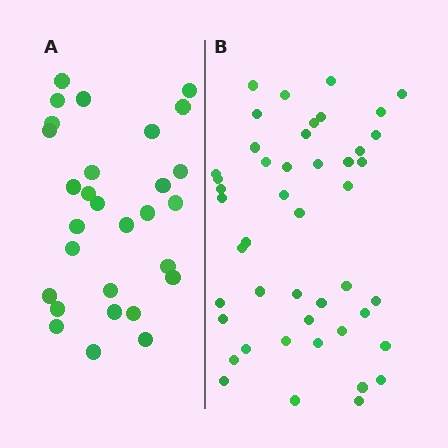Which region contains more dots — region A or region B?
Region B (the right region) has more dots.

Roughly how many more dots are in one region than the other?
Region B has approximately 15 more dots than region A.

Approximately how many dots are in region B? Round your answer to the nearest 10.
About 50 dots. (The exact count is 46, which rounds to 50.)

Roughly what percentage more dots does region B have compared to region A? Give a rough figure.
About 60% more.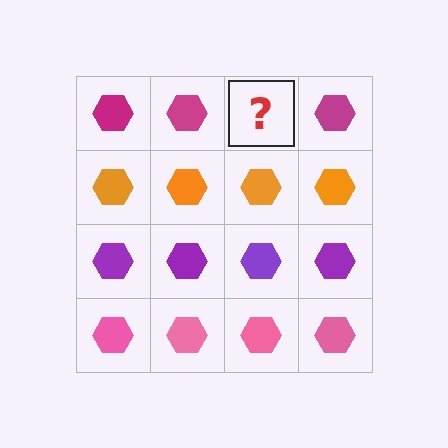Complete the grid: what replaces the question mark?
The question mark should be replaced with a magenta hexagon.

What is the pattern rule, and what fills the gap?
The rule is that each row has a consistent color. The gap should be filled with a magenta hexagon.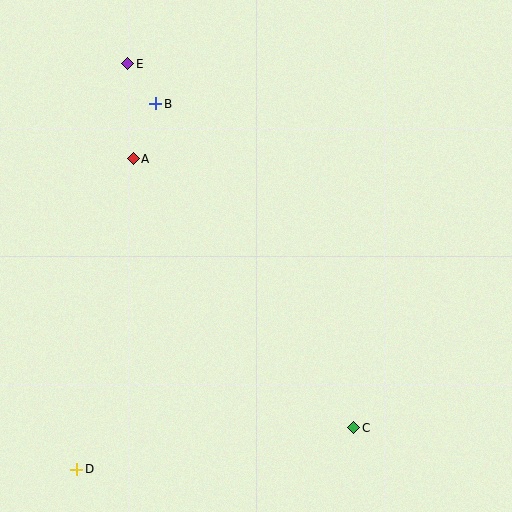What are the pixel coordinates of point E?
Point E is at (128, 64).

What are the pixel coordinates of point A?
Point A is at (133, 159).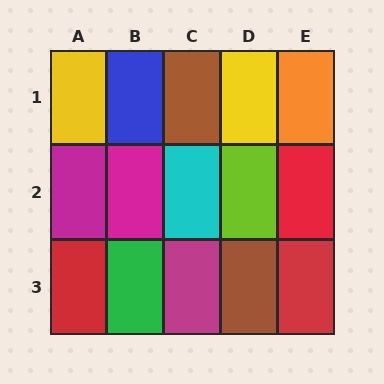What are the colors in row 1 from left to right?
Yellow, blue, brown, yellow, orange.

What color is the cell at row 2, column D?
Lime.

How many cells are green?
1 cell is green.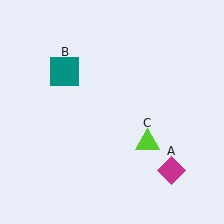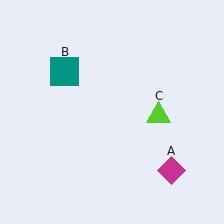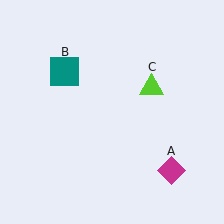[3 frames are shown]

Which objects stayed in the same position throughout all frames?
Magenta diamond (object A) and teal square (object B) remained stationary.